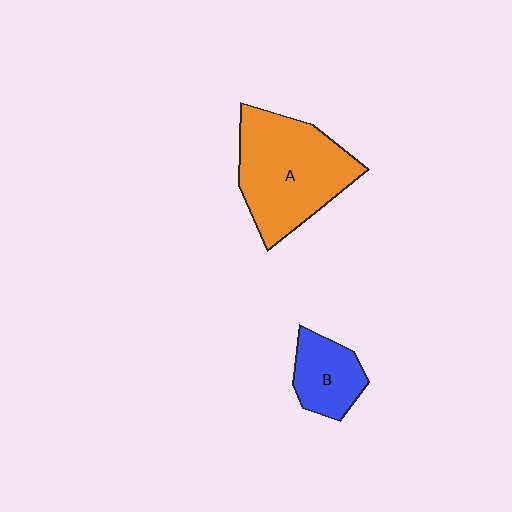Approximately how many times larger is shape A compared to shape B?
Approximately 2.3 times.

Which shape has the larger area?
Shape A (orange).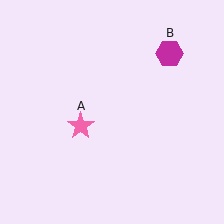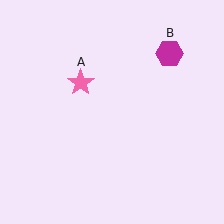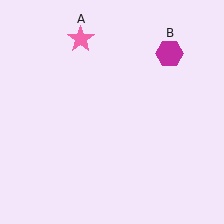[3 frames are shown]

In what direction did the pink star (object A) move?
The pink star (object A) moved up.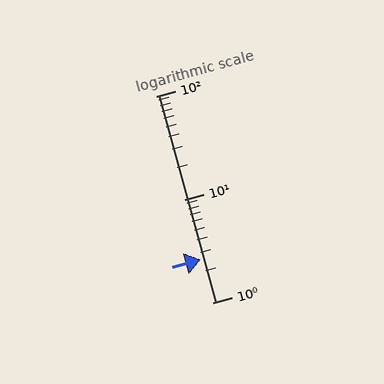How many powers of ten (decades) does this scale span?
The scale spans 2 decades, from 1 to 100.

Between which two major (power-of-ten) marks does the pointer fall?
The pointer is between 1 and 10.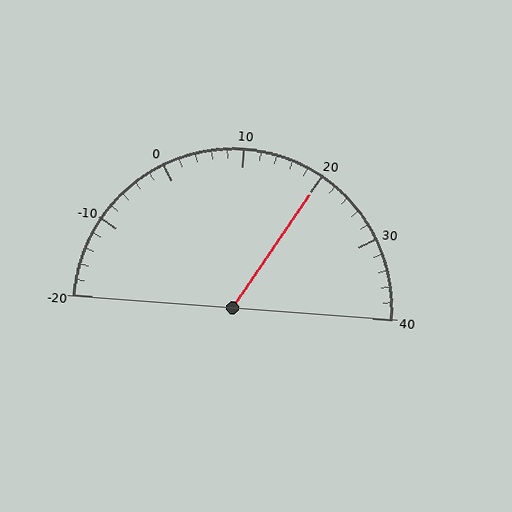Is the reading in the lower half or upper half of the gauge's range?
The reading is in the upper half of the range (-20 to 40).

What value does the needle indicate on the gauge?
The needle indicates approximately 20.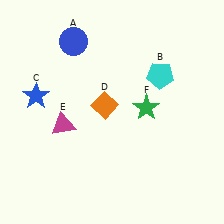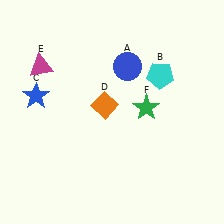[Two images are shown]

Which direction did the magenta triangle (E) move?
The magenta triangle (E) moved up.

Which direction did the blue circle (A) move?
The blue circle (A) moved right.